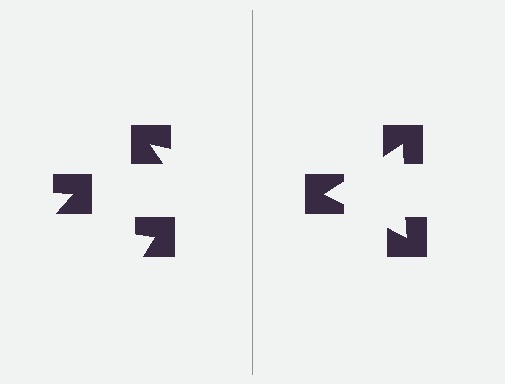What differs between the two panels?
The notched squares are positioned identically on both sides; only the wedge orientations differ. On the right they align to a triangle; on the left they are misaligned.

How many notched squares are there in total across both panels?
6 — 3 on each side.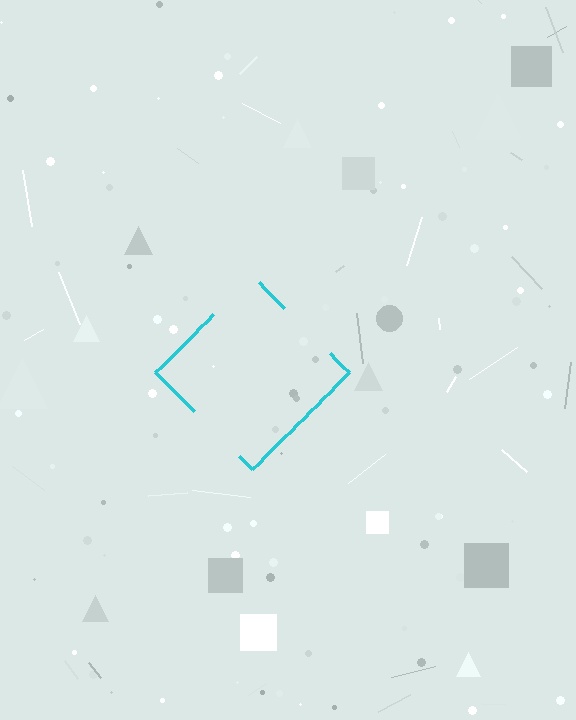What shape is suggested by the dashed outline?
The dashed outline suggests a diamond.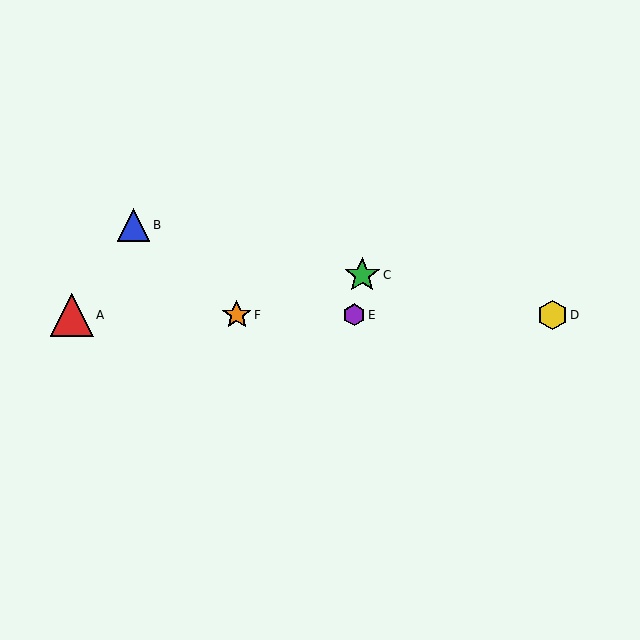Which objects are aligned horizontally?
Objects A, D, E, F are aligned horizontally.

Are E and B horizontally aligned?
No, E is at y≈315 and B is at y≈225.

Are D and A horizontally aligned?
Yes, both are at y≈315.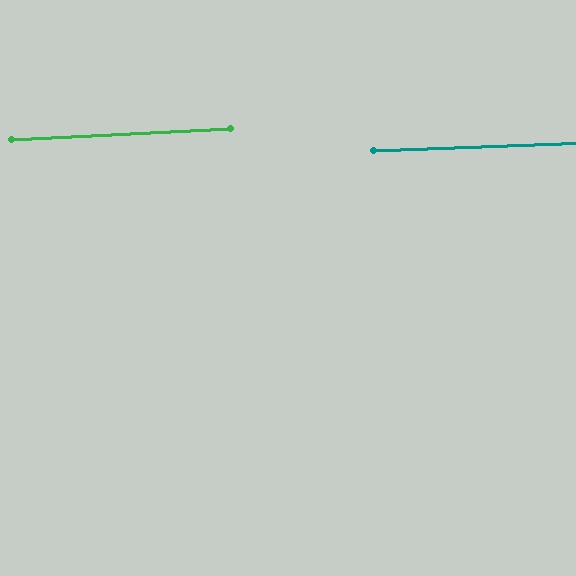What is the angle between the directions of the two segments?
Approximately 1 degree.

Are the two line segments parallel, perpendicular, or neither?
Parallel — their directions differ by only 0.5°.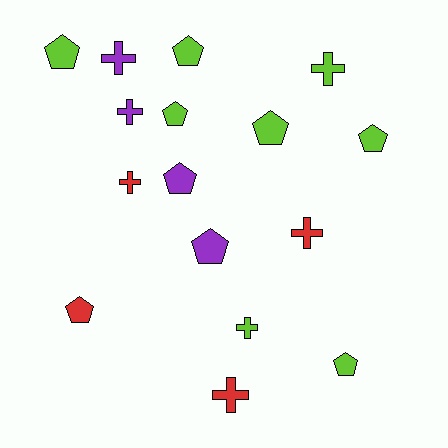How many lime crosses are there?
There are 2 lime crosses.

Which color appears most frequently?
Lime, with 8 objects.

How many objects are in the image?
There are 16 objects.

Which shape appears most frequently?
Pentagon, with 9 objects.